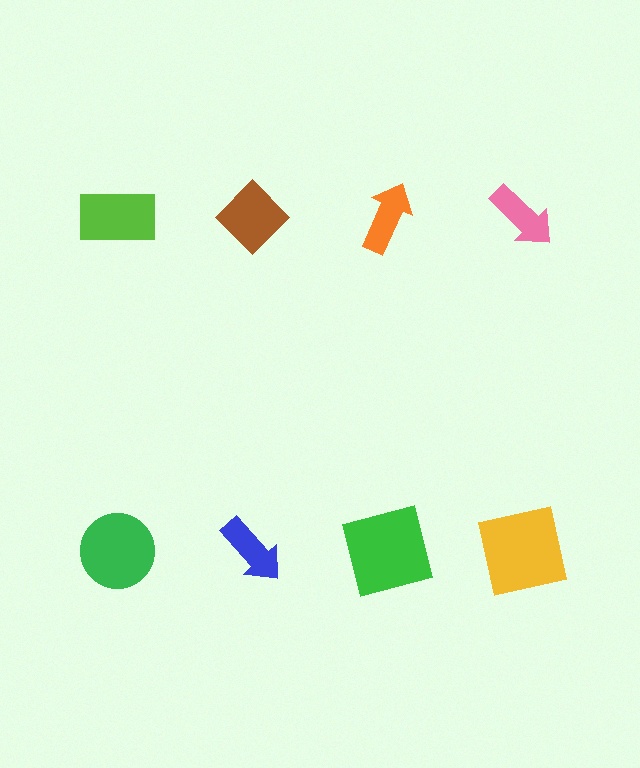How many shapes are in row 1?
4 shapes.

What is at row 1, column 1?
A lime rectangle.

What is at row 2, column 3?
A green square.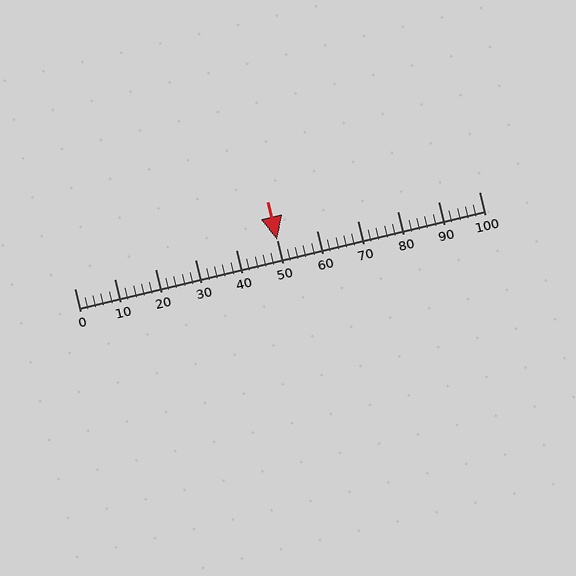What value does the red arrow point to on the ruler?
The red arrow points to approximately 50.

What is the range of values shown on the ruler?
The ruler shows values from 0 to 100.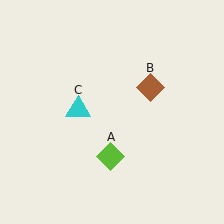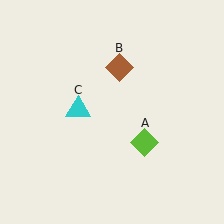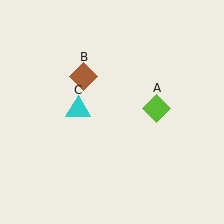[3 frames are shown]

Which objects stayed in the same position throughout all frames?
Cyan triangle (object C) remained stationary.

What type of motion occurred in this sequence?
The lime diamond (object A), brown diamond (object B) rotated counterclockwise around the center of the scene.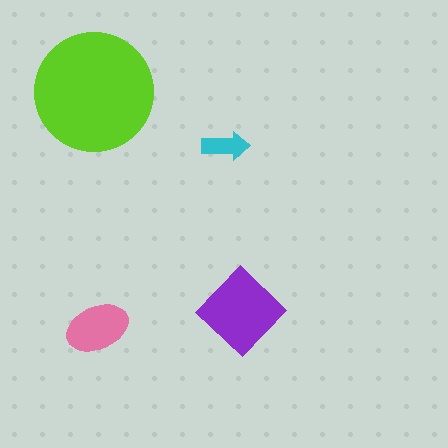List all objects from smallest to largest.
The cyan arrow, the pink ellipse, the purple diamond, the lime circle.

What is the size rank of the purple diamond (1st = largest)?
2nd.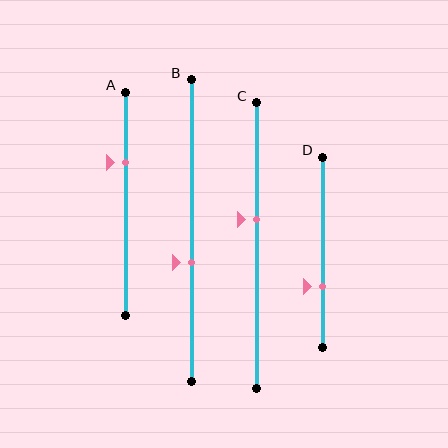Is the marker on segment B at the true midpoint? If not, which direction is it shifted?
No, the marker on segment B is shifted downward by about 11% of the segment length.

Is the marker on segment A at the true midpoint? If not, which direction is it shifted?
No, the marker on segment A is shifted upward by about 19% of the segment length.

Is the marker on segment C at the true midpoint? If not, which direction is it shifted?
No, the marker on segment C is shifted upward by about 9% of the segment length.